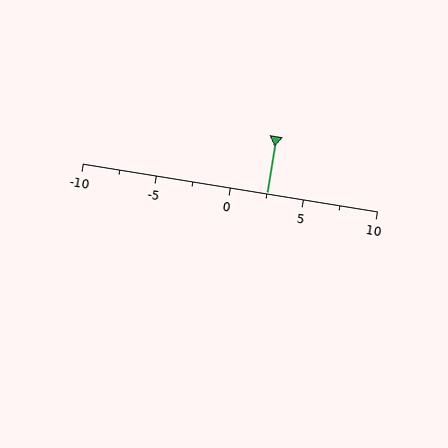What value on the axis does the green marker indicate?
The marker indicates approximately 2.5.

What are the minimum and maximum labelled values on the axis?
The axis runs from -10 to 10.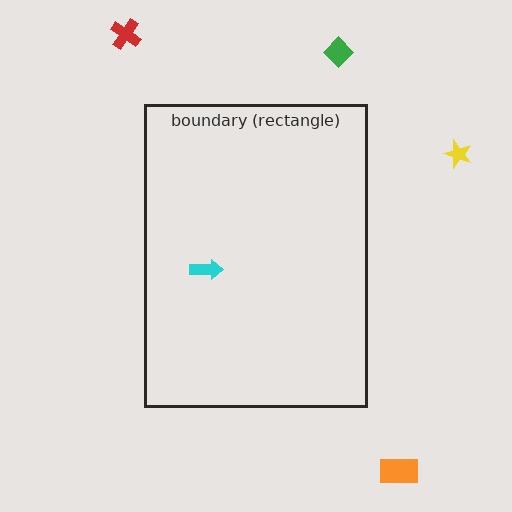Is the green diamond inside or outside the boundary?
Outside.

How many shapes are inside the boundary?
1 inside, 4 outside.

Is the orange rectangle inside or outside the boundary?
Outside.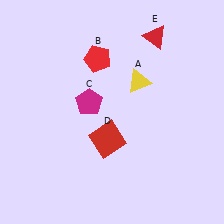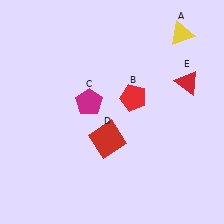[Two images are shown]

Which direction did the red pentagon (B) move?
The red pentagon (B) moved down.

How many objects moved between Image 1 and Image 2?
3 objects moved between the two images.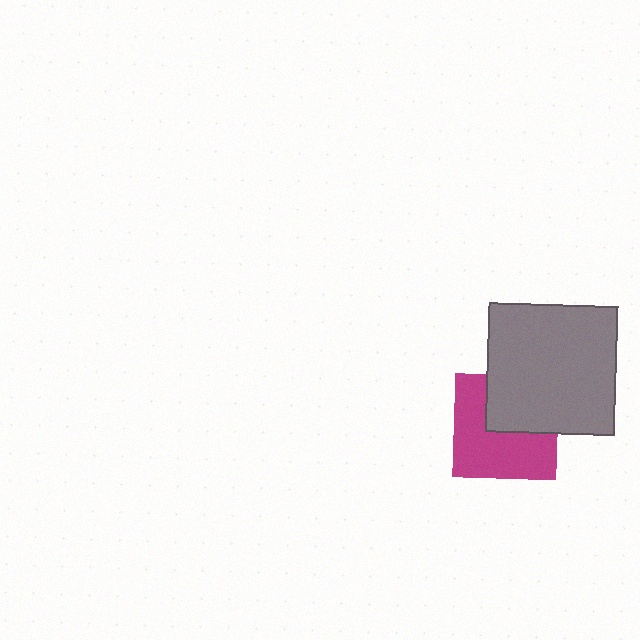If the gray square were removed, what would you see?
You would see the complete magenta square.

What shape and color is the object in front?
The object in front is a gray square.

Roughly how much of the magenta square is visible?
About half of it is visible (roughly 60%).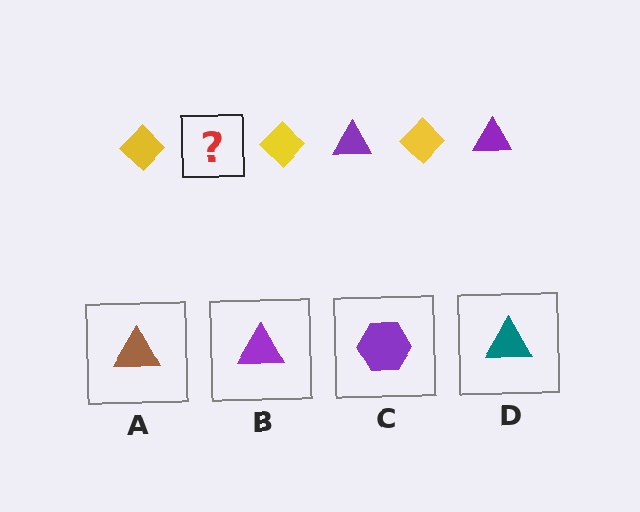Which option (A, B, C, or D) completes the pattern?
B.